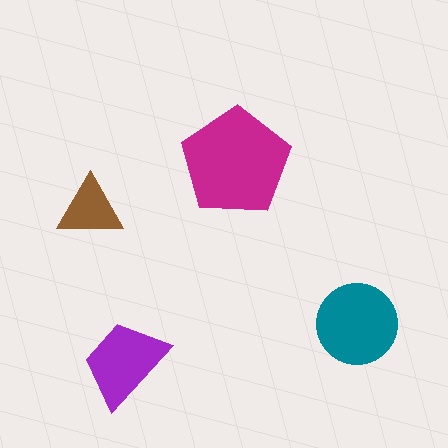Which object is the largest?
The magenta pentagon.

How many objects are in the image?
There are 4 objects in the image.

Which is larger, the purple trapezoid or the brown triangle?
The purple trapezoid.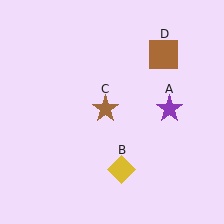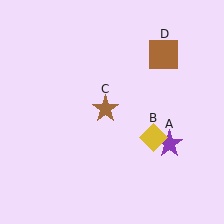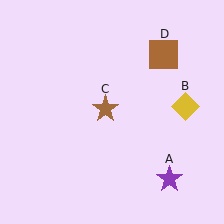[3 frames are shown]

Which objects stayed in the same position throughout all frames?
Brown star (object C) and brown square (object D) remained stationary.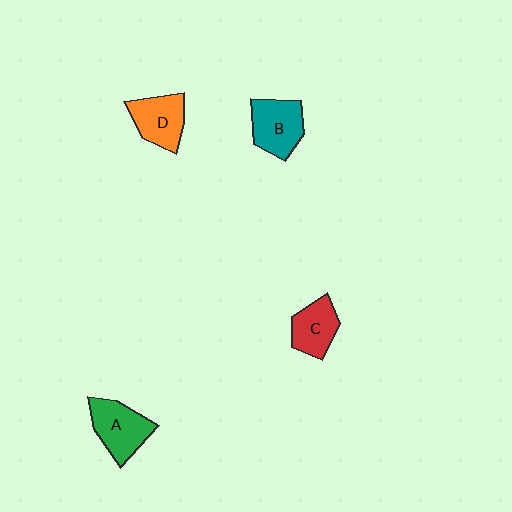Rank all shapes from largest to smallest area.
From largest to smallest: A (green), B (teal), D (orange), C (red).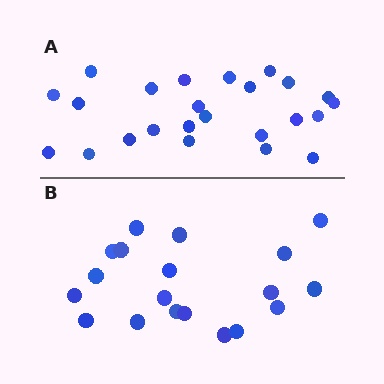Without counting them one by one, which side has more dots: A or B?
Region A (the top region) has more dots.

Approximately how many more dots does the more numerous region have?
Region A has about 5 more dots than region B.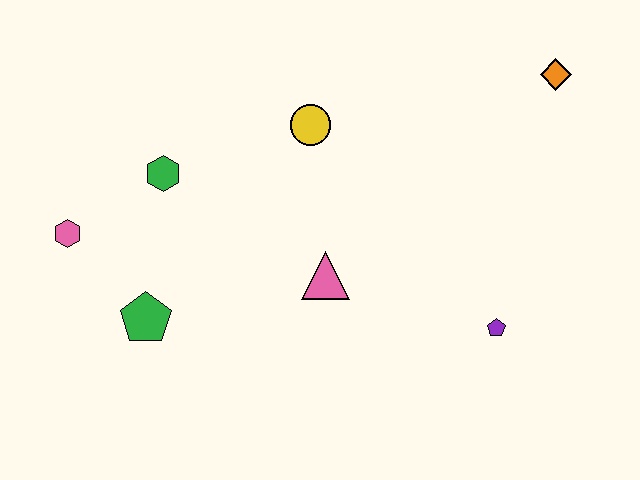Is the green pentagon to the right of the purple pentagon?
No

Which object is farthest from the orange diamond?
The pink hexagon is farthest from the orange diamond.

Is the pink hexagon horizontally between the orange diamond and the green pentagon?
No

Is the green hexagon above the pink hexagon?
Yes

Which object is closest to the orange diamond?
The yellow circle is closest to the orange diamond.